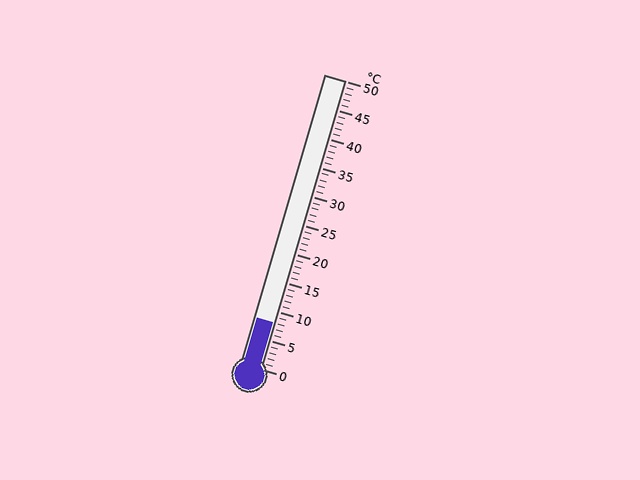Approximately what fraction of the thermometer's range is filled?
The thermometer is filled to approximately 15% of its range.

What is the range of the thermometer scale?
The thermometer scale ranges from 0°C to 50°C.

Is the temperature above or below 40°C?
The temperature is below 40°C.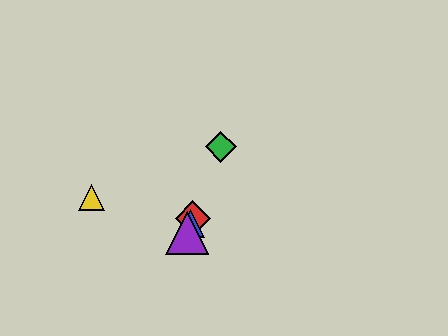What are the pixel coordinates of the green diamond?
The green diamond is at (221, 147).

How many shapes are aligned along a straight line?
4 shapes (the red diamond, the blue triangle, the green diamond, the purple triangle) are aligned along a straight line.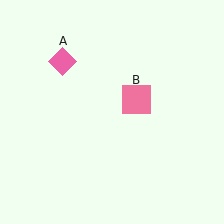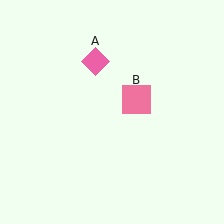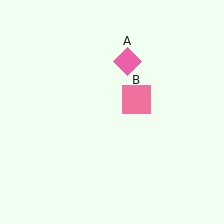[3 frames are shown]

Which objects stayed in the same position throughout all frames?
Pink square (object B) remained stationary.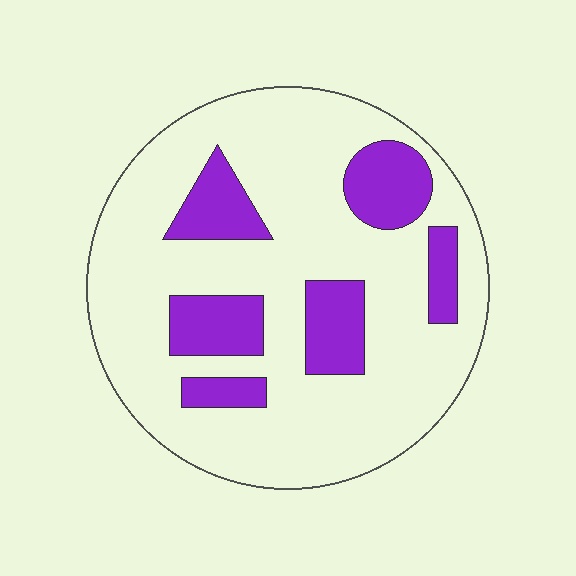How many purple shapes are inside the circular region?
6.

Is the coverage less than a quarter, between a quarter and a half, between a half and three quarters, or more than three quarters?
Less than a quarter.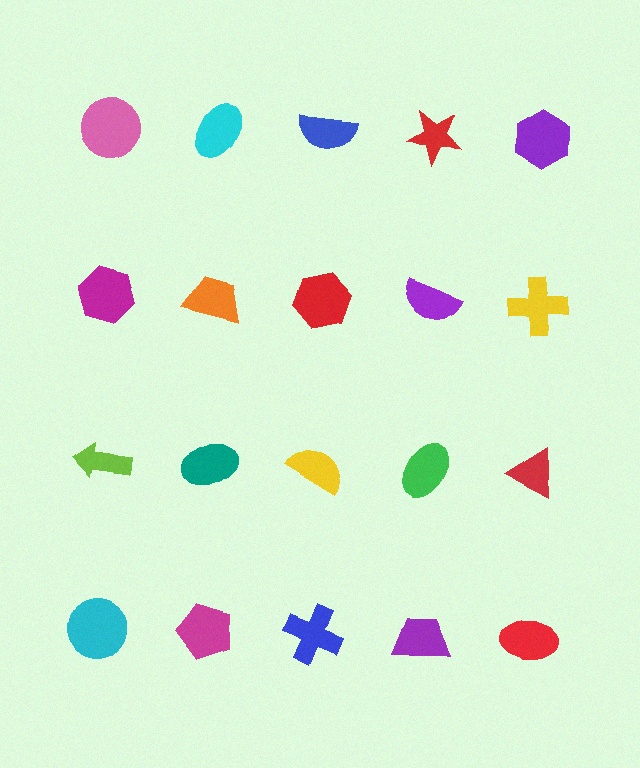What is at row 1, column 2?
A cyan ellipse.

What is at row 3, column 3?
A yellow semicircle.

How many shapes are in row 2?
5 shapes.